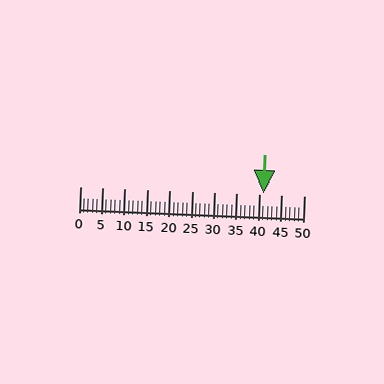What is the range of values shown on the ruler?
The ruler shows values from 0 to 50.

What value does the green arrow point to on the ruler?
The green arrow points to approximately 41.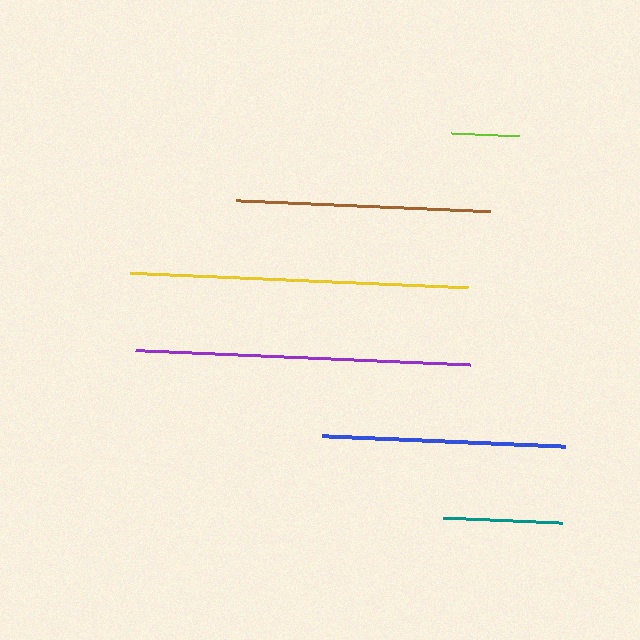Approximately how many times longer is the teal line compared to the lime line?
The teal line is approximately 1.8 times the length of the lime line.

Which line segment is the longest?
The yellow line is the longest at approximately 339 pixels.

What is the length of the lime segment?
The lime segment is approximately 69 pixels long.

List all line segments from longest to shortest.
From longest to shortest: yellow, purple, brown, blue, teal, lime.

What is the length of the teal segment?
The teal segment is approximately 120 pixels long.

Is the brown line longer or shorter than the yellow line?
The yellow line is longer than the brown line.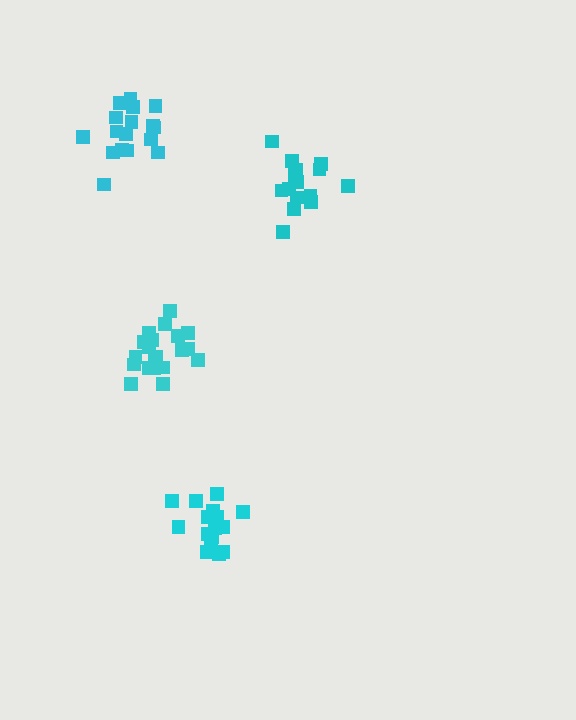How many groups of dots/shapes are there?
There are 4 groups.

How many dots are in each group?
Group 1: 15 dots, Group 2: 16 dots, Group 3: 21 dots, Group 4: 17 dots (69 total).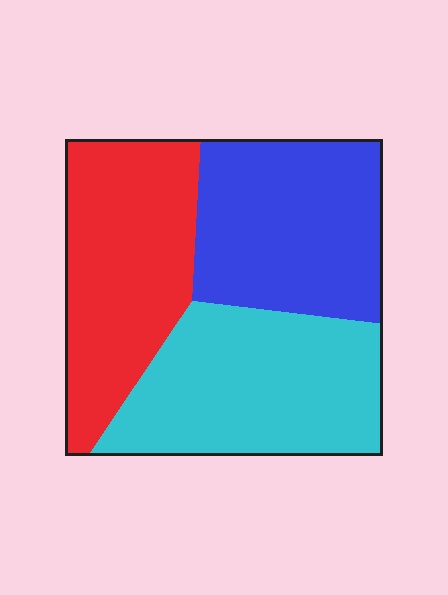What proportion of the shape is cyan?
Cyan takes up about one third (1/3) of the shape.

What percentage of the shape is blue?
Blue takes up about one third (1/3) of the shape.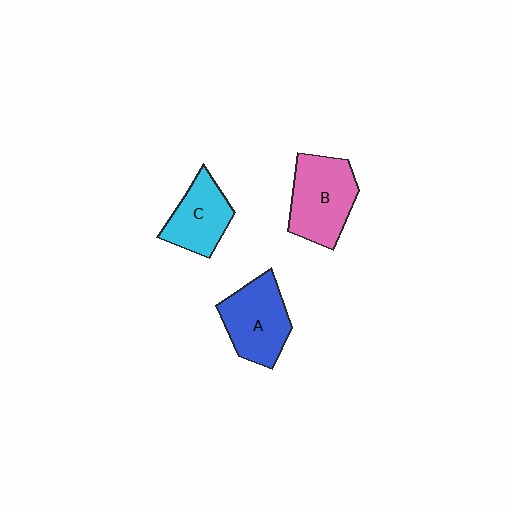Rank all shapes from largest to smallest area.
From largest to smallest: B (pink), A (blue), C (cyan).